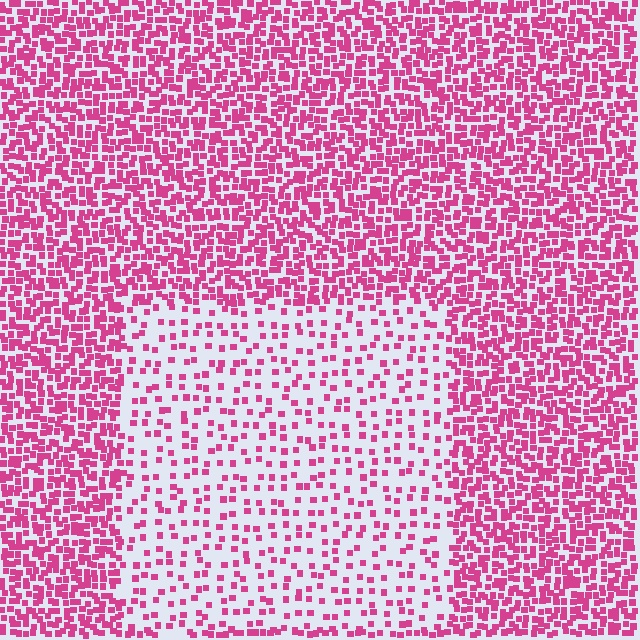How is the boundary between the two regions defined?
The boundary is defined by a change in element density (approximately 2.7x ratio). All elements are the same color, size, and shape.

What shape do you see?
I see a rectangle.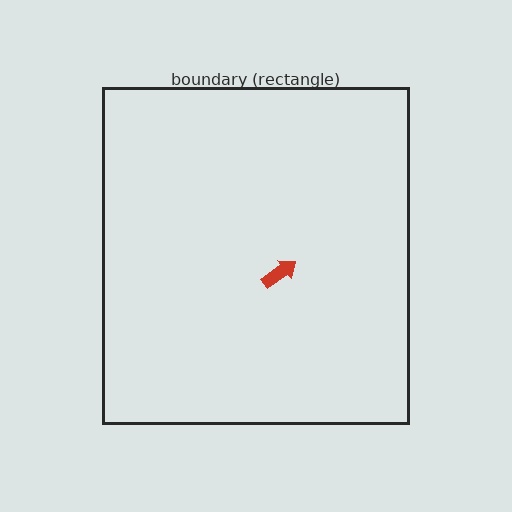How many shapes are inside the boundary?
1 inside, 0 outside.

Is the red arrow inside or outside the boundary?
Inside.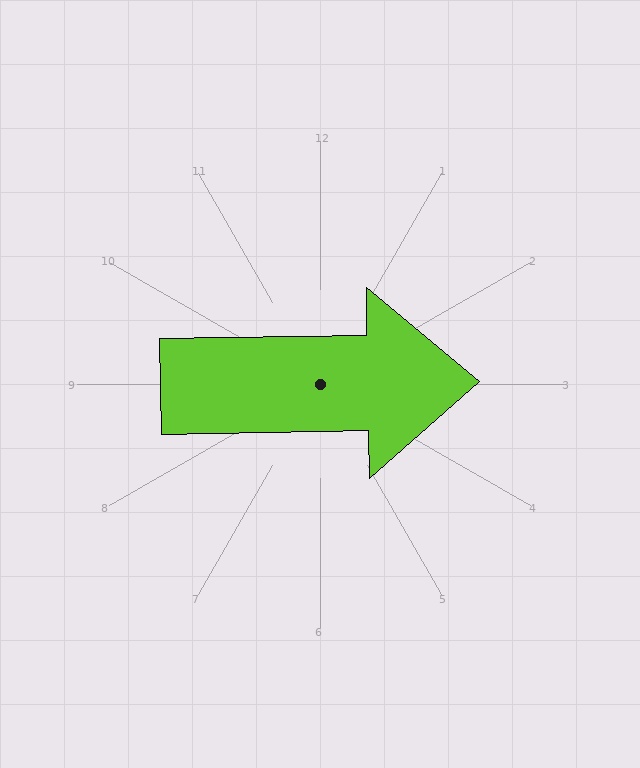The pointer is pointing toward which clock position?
Roughly 3 o'clock.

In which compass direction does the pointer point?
East.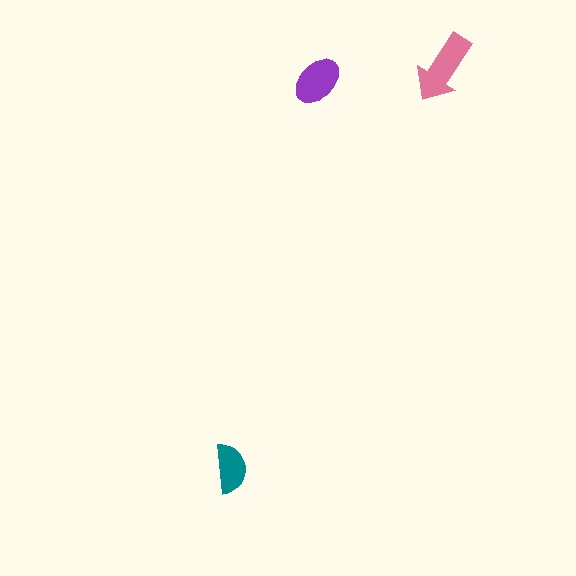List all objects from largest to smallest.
The pink arrow, the purple ellipse, the teal semicircle.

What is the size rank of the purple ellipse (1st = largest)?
2nd.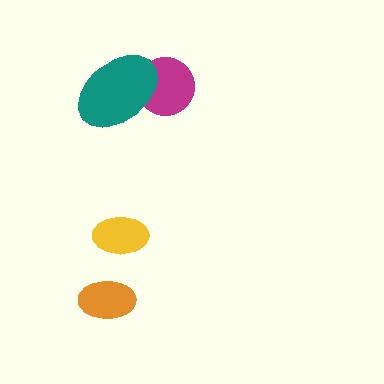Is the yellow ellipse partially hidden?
No, no other shape covers it.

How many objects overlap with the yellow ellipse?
0 objects overlap with the yellow ellipse.